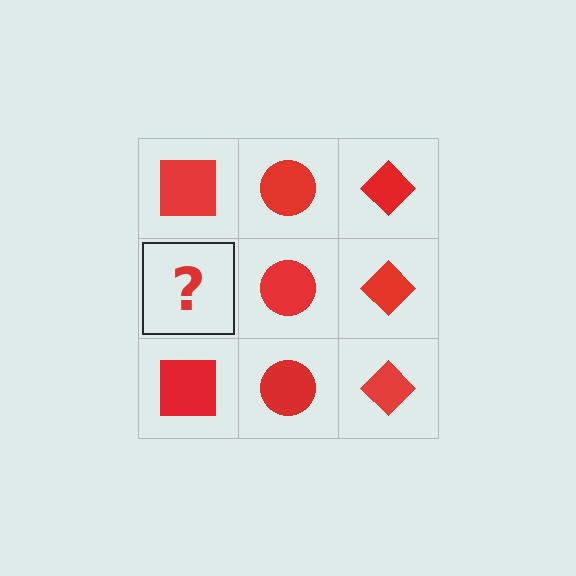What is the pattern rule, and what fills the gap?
The rule is that each column has a consistent shape. The gap should be filled with a red square.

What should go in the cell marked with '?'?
The missing cell should contain a red square.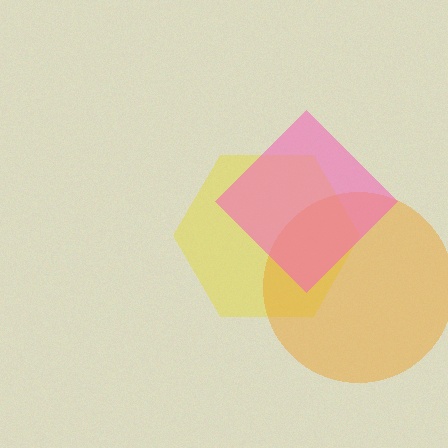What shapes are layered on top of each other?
The layered shapes are: a yellow hexagon, an orange circle, a pink diamond.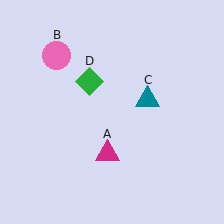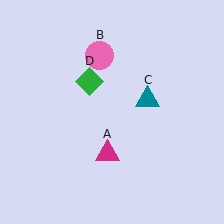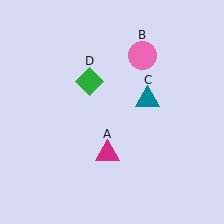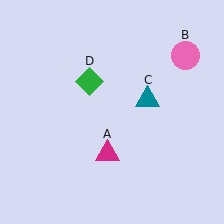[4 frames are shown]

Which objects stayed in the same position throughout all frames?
Magenta triangle (object A) and teal triangle (object C) and green diamond (object D) remained stationary.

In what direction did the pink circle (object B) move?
The pink circle (object B) moved right.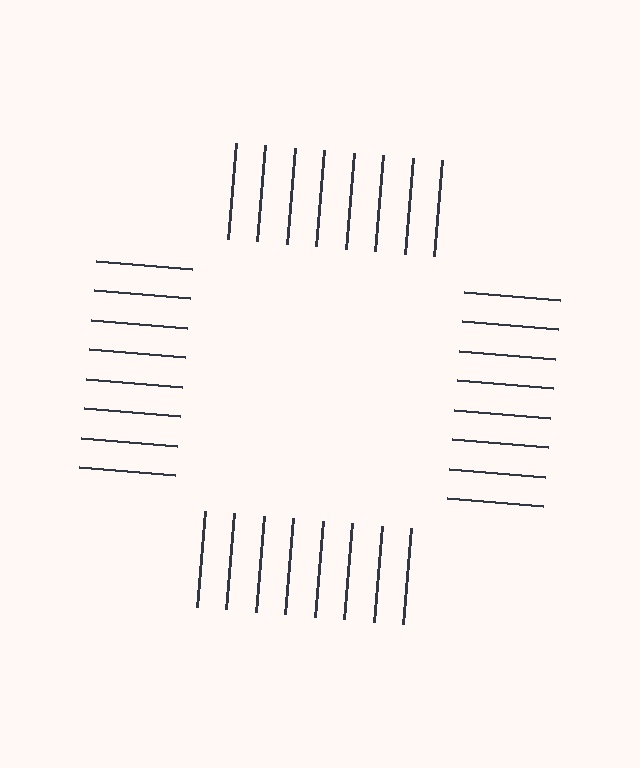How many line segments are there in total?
32 — 8 along each of the 4 edges.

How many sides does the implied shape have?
4 sides — the line-ends trace a square.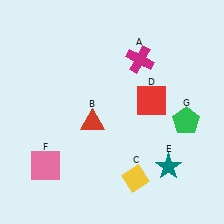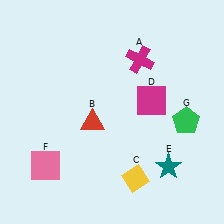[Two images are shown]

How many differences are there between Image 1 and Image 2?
There is 1 difference between the two images.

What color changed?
The square (D) changed from red in Image 1 to magenta in Image 2.